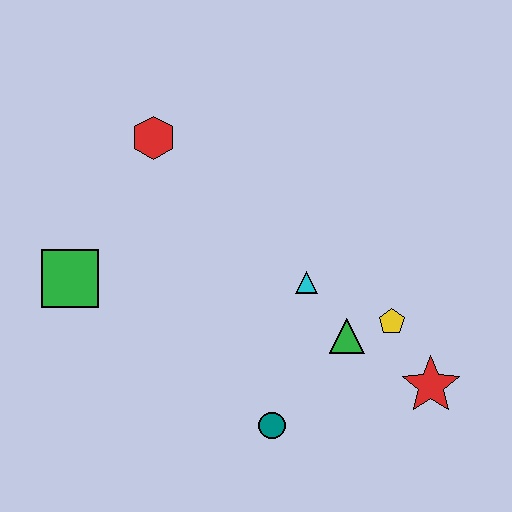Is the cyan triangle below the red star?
No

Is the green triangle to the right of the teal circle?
Yes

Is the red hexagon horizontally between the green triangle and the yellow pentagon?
No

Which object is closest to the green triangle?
The yellow pentagon is closest to the green triangle.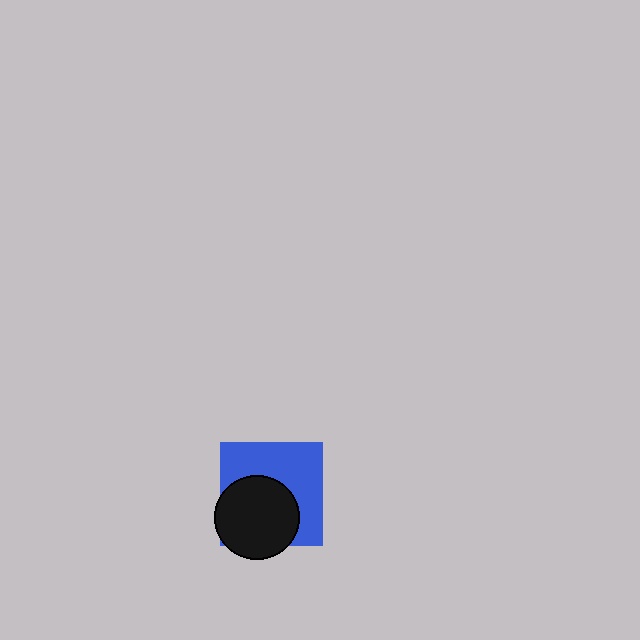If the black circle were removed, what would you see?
You would see the complete blue square.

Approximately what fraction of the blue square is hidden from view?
Roughly 45% of the blue square is hidden behind the black circle.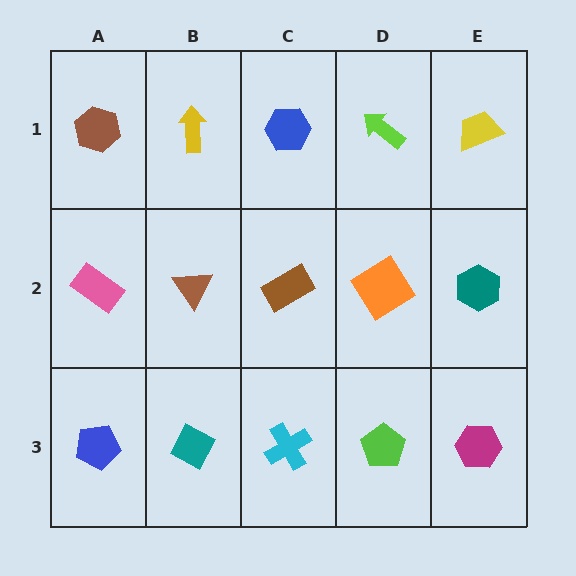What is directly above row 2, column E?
A yellow trapezoid.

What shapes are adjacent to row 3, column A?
A pink rectangle (row 2, column A), a teal diamond (row 3, column B).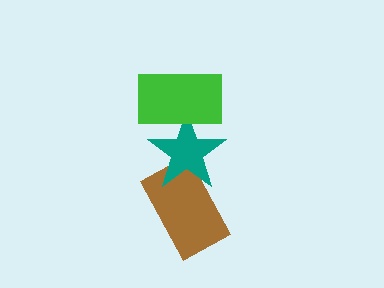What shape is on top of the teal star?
The green rectangle is on top of the teal star.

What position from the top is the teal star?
The teal star is 2nd from the top.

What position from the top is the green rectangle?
The green rectangle is 1st from the top.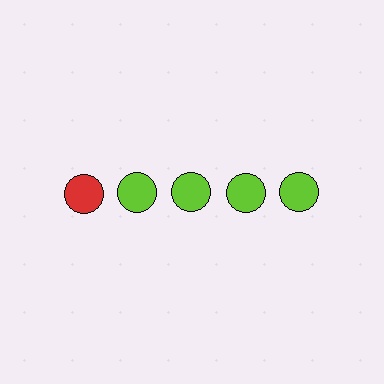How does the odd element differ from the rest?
It has a different color: red instead of lime.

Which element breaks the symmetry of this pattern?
The red circle in the top row, leftmost column breaks the symmetry. All other shapes are lime circles.